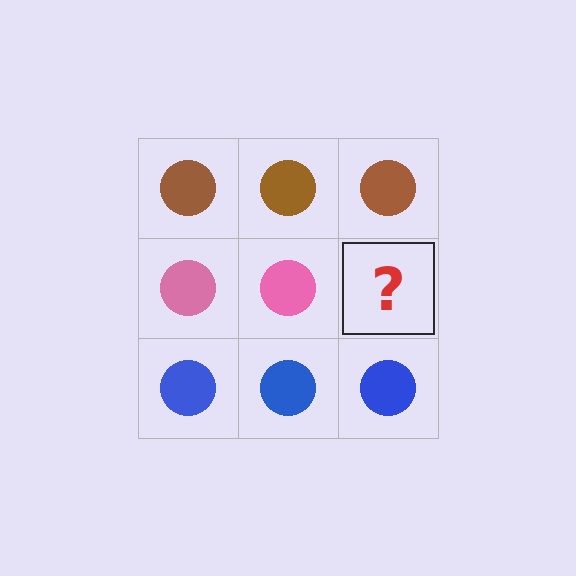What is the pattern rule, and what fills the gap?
The rule is that each row has a consistent color. The gap should be filled with a pink circle.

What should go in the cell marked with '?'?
The missing cell should contain a pink circle.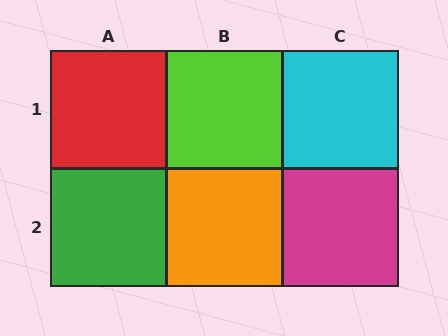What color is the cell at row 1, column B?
Lime.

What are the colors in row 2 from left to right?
Green, orange, magenta.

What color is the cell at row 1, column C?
Cyan.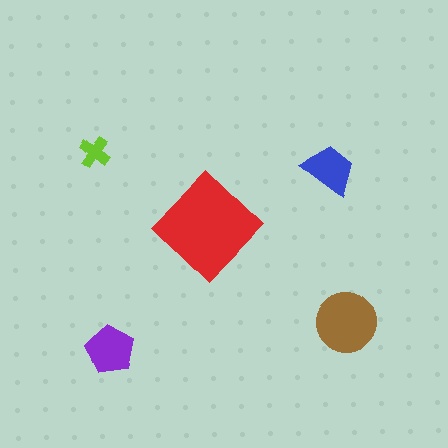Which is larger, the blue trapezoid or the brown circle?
The brown circle.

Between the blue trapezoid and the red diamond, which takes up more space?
The red diamond.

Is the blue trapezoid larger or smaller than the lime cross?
Larger.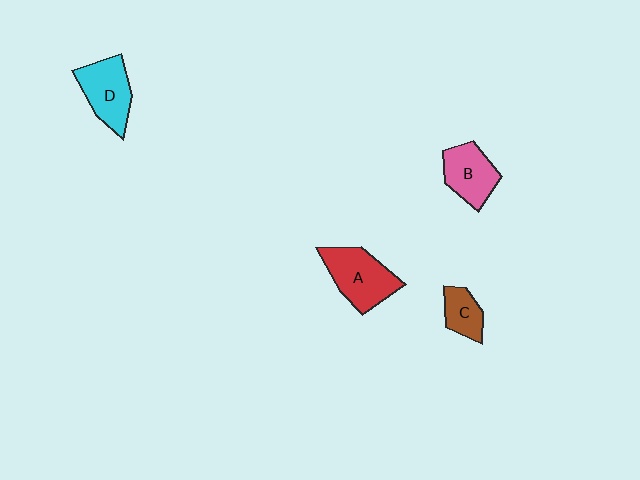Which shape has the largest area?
Shape A (red).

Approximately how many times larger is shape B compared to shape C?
Approximately 1.6 times.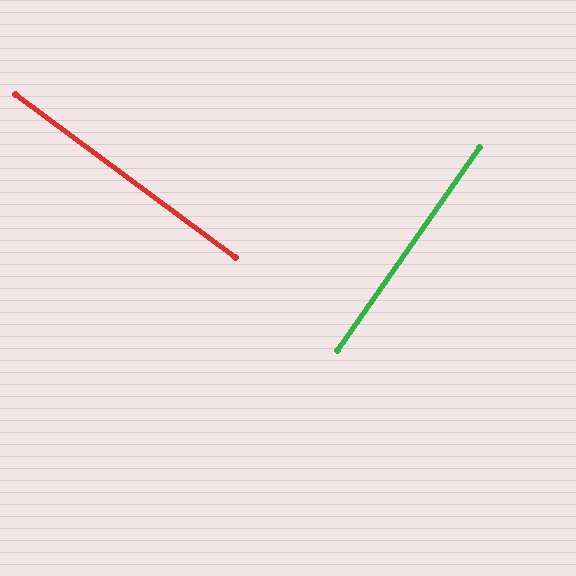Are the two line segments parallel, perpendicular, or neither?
Perpendicular — they meet at approximately 89°.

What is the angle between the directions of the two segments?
Approximately 89 degrees.